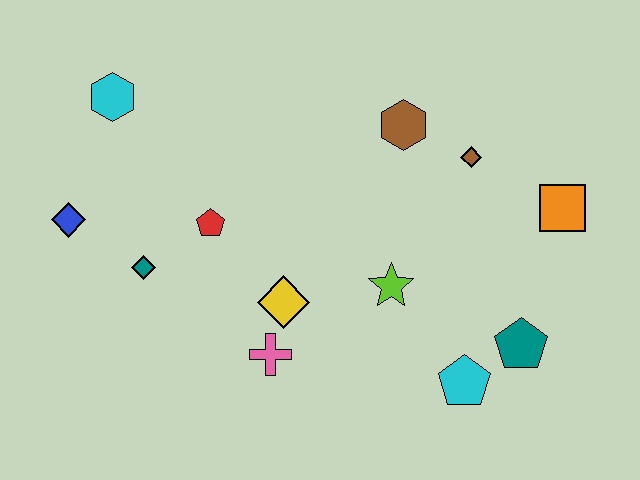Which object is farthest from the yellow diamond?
The orange square is farthest from the yellow diamond.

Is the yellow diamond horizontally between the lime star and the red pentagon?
Yes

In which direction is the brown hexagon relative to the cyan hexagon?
The brown hexagon is to the right of the cyan hexagon.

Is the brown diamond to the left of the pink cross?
No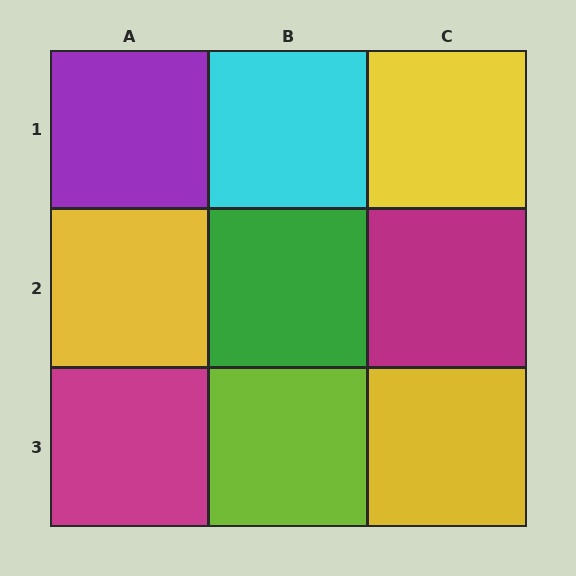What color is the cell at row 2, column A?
Yellow.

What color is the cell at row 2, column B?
Green.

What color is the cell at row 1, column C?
Yellow.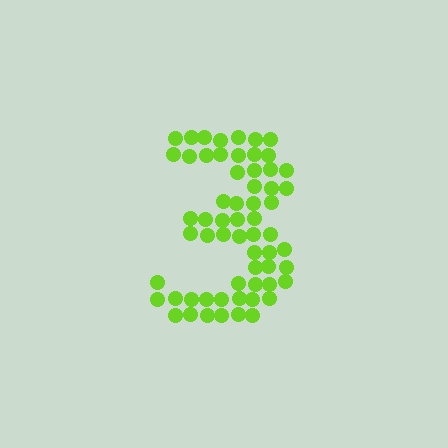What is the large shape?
The large shape is the digit 3.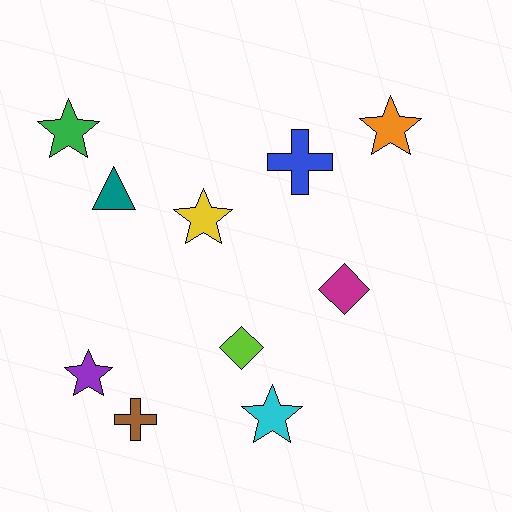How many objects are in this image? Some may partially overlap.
There are 10 objects.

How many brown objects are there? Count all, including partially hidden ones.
There is 1 brown object.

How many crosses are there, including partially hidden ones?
There are 2 crosses.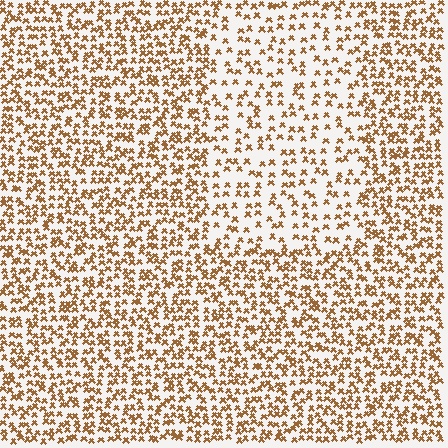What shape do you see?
I see a rectangle.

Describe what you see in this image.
The image contains small brown elements arranged at two different densities. A rectangle-shaped region is visible where the elements are less densely packed than the surrounding area.